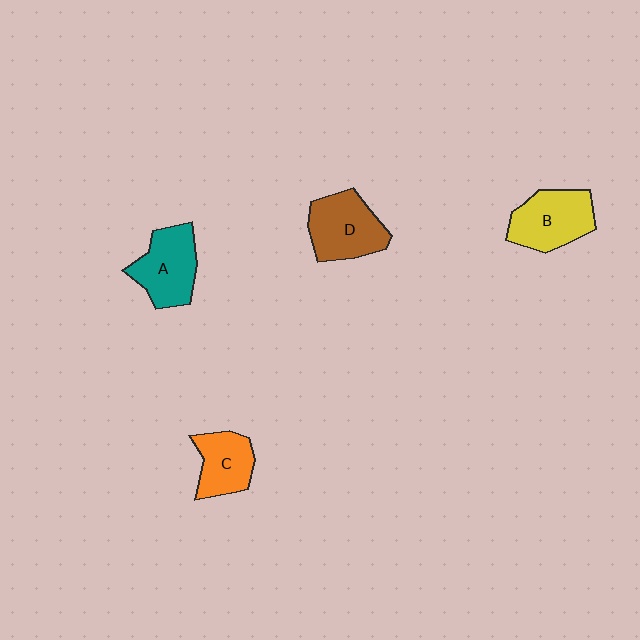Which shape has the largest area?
Shape D (brown).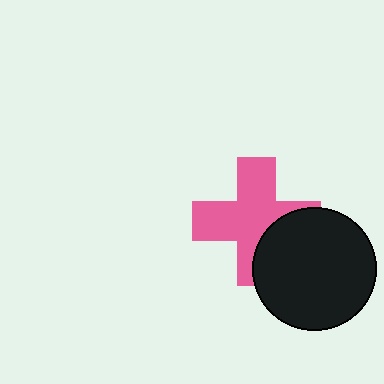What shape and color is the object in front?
The object in front is a black circle.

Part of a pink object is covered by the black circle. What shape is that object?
It is a cross.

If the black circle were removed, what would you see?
You would see the complete pink cross.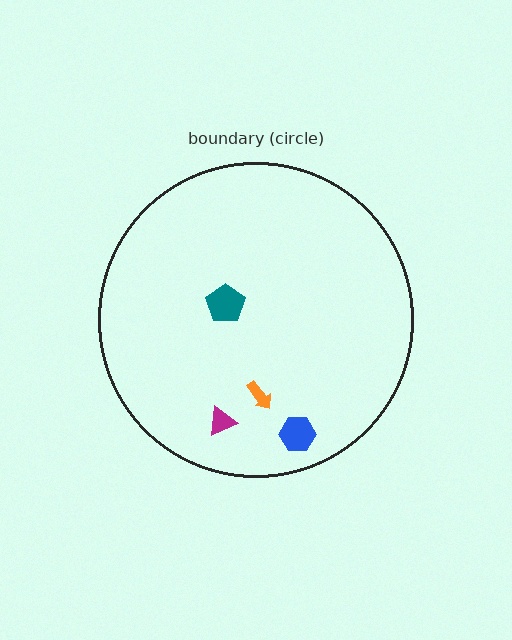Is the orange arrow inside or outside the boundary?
Inside.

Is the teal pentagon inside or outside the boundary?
Inside.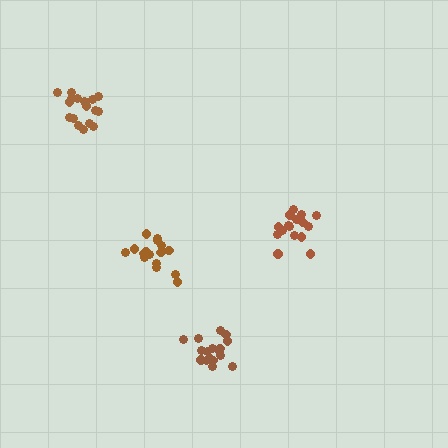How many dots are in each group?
Group 1: 18 dots, Group 2: 16 dots, Group 3: 16 dots, Group 4: 17 dots (67 total).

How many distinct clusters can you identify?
There are 4 distinct clusters.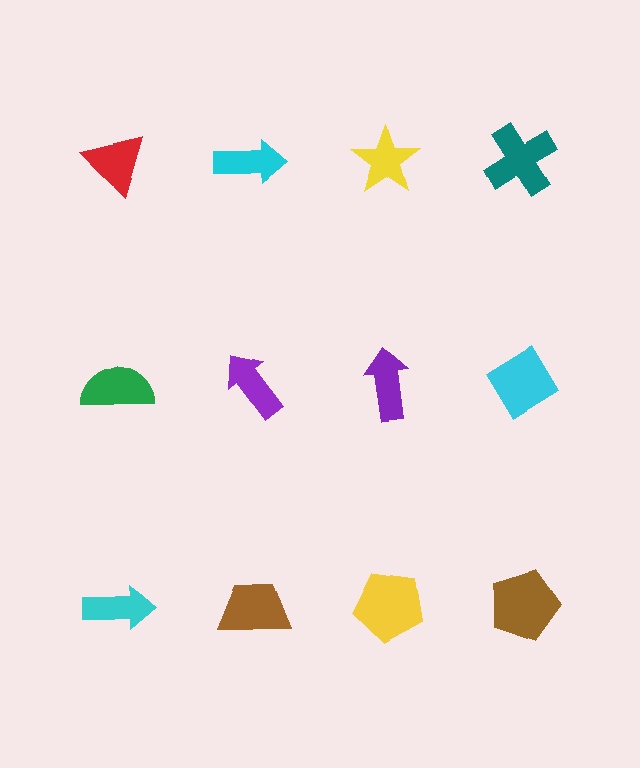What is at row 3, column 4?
A brown pentagon.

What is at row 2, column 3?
A purple arrow.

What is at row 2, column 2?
A purple arrow.